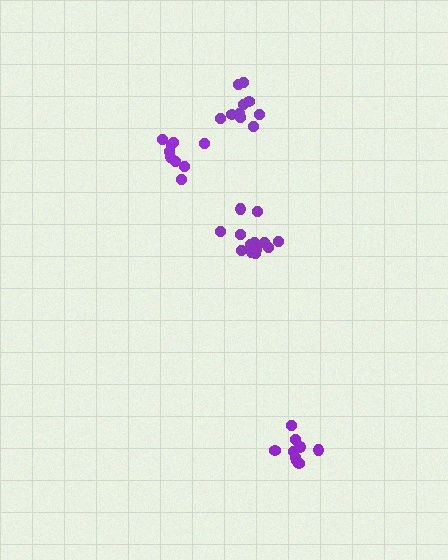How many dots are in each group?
Group 1: 9 dots, Group 2: 13 dots, Group 3: 9 dots, Group 4: 10 dots (41 total).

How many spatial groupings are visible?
There are 4 spatial groupings.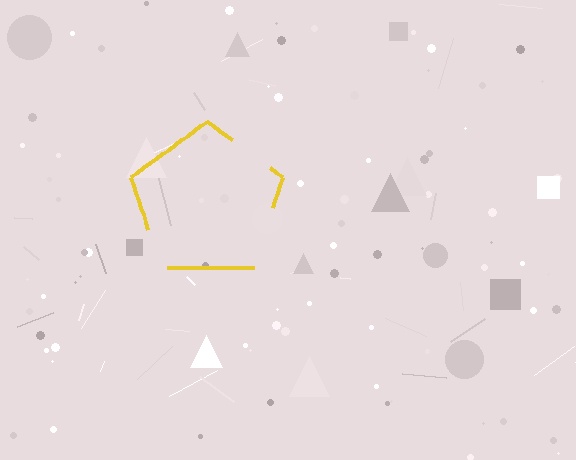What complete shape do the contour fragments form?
The contour fragments form a pentagon.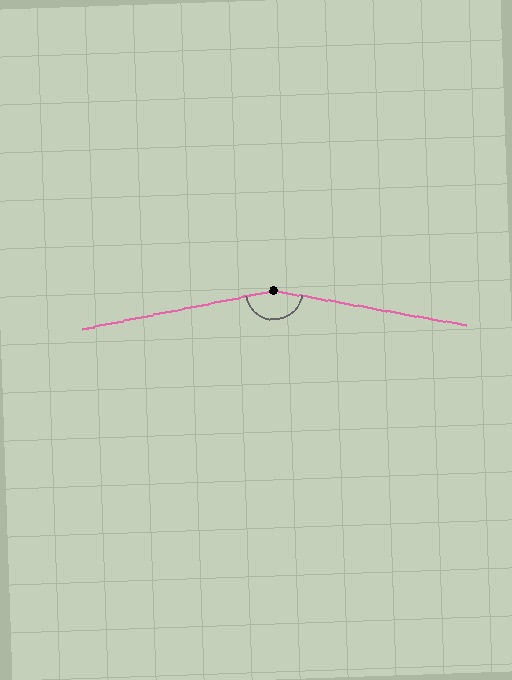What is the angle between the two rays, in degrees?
Approximately 159 degrees.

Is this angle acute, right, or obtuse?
It is obtuse.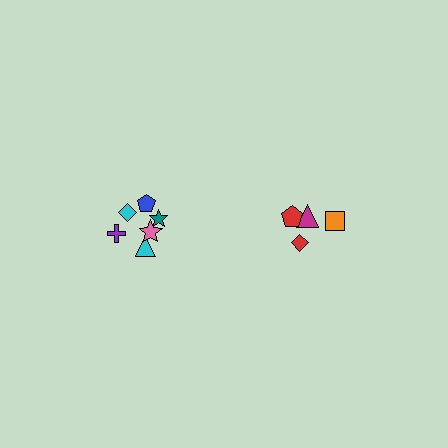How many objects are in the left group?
There are 6 objects.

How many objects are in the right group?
There are 4 objects.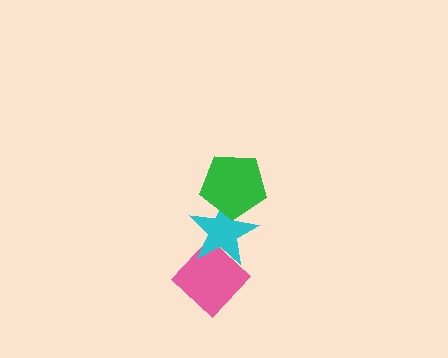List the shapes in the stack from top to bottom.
From top to bottom: the green pentagon, the cyan star, the pink diamond.